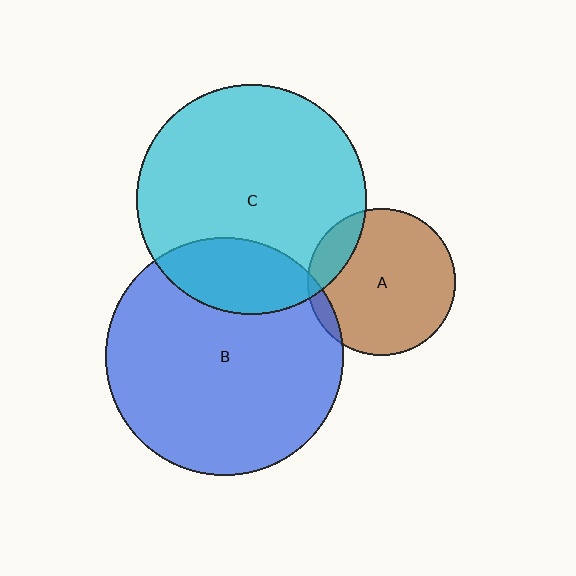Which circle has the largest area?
Circle B (blue).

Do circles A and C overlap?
Yes.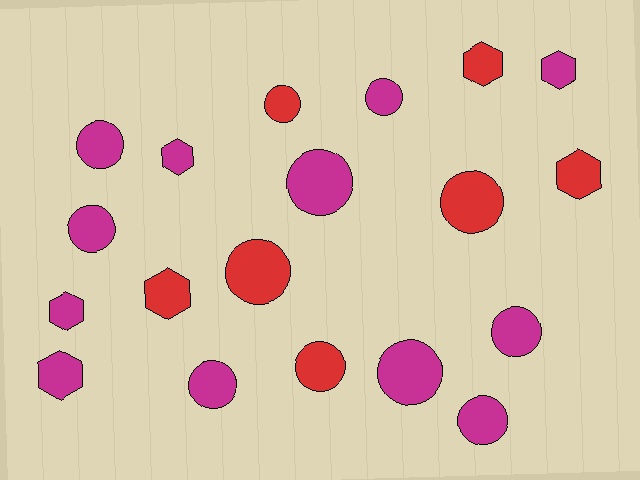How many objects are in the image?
There are 19 objects.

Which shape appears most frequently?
Circle, with 12 objects.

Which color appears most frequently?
Magenta, with 12 objects.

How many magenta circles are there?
There are 8 magenta circles.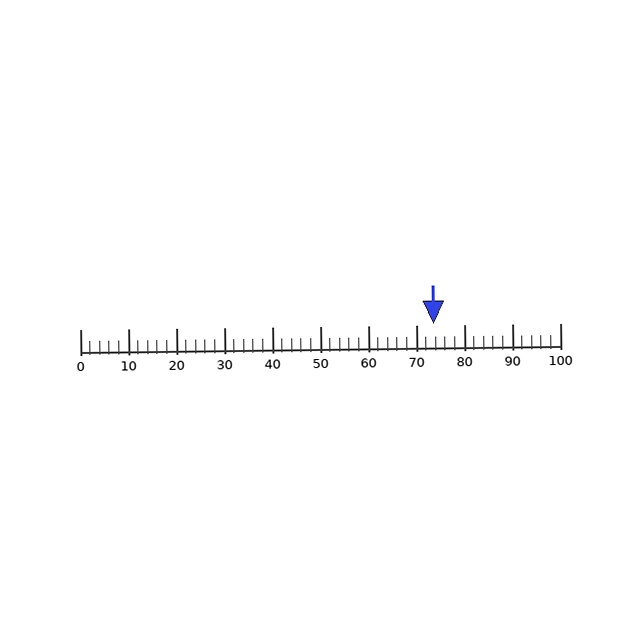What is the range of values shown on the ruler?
The ruler shows values from 0 to 100.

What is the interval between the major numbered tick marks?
The major tick marks are spaced 10 units apart.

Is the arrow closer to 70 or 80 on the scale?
The arrow is closer to 70.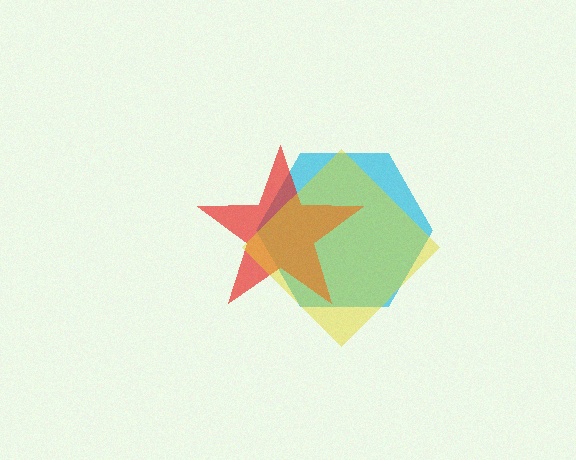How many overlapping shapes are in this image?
There are 3 overlapping shapes in the image.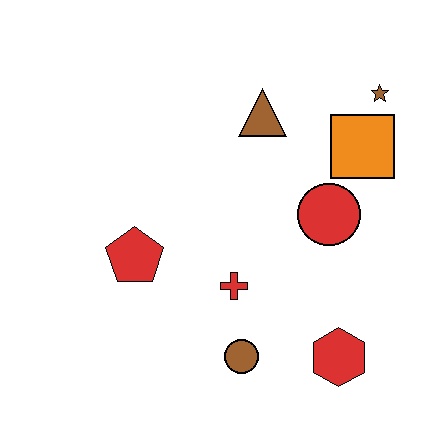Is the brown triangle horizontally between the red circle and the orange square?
No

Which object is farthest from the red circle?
The red pentagon is farthest from the red circle.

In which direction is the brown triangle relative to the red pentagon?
The brown triangle is above the red pentagon.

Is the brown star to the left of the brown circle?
No